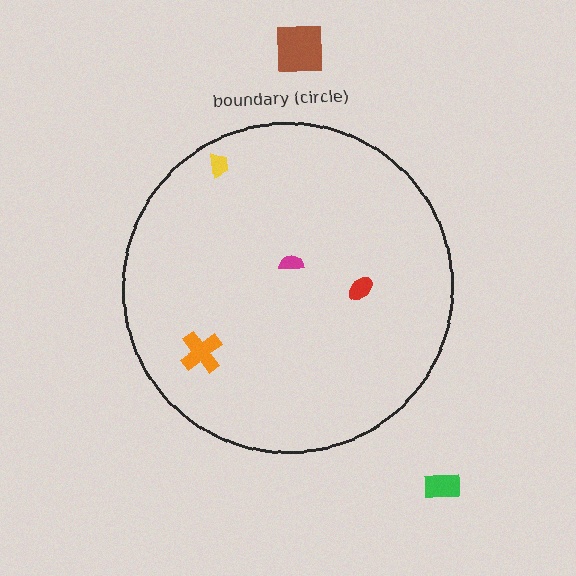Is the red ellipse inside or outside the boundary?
Inside.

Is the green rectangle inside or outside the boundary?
Outside.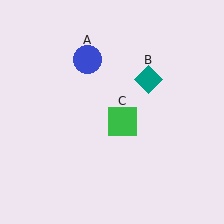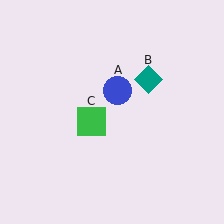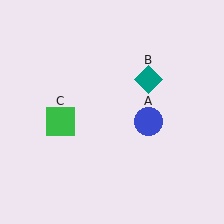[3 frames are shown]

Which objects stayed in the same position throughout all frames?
Teal diamond (object B) remained stationary.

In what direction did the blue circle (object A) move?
The blue circle (object A) moved down and to the right.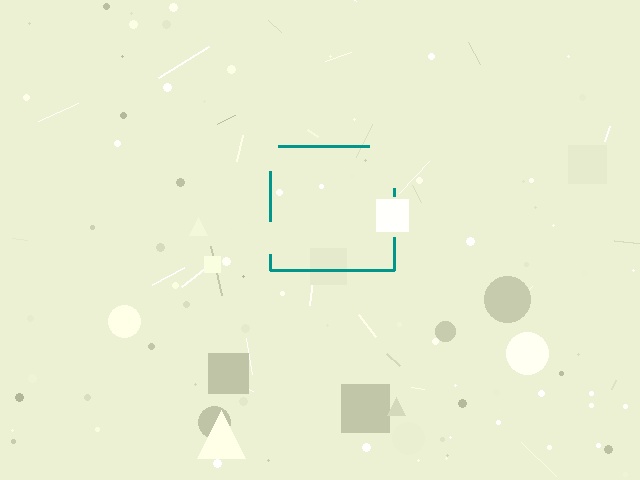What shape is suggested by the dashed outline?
The dashed outline suggests a square.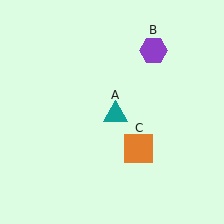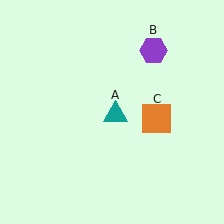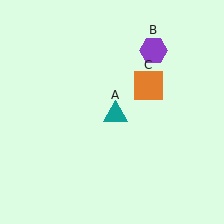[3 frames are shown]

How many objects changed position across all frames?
1 object changed position: orange square (object C).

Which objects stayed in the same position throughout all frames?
Teal triangle (object A) and purple hexagon (object B) remained stationary.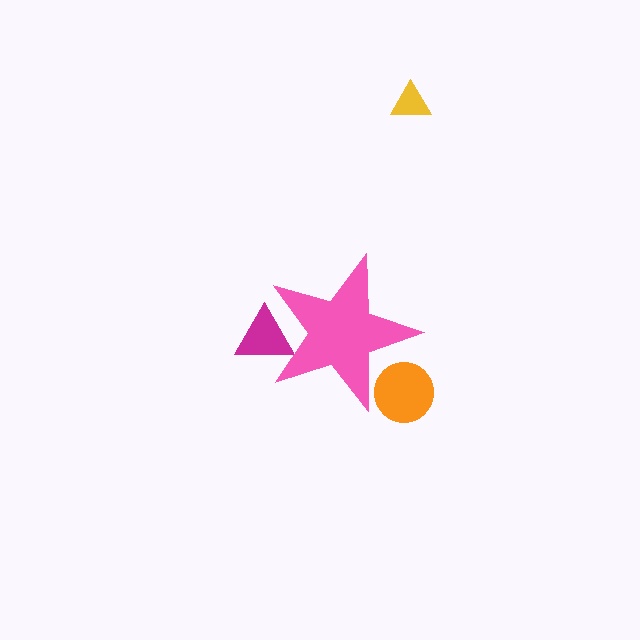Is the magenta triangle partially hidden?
Yes, the magenta triangle is partially hidden behind the pink star.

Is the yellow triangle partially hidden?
No, the yellow triangle is fully visible.